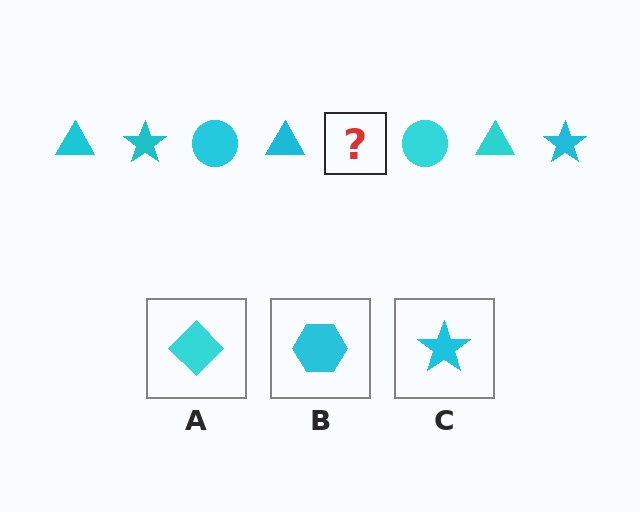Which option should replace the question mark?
Option C.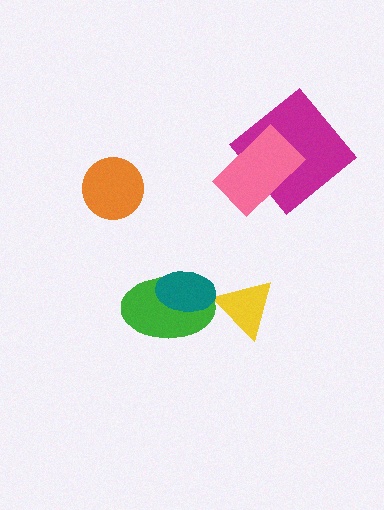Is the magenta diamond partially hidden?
Yes, it is partially covered by another shape.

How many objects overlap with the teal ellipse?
1 object overlaps with the teal ellipse.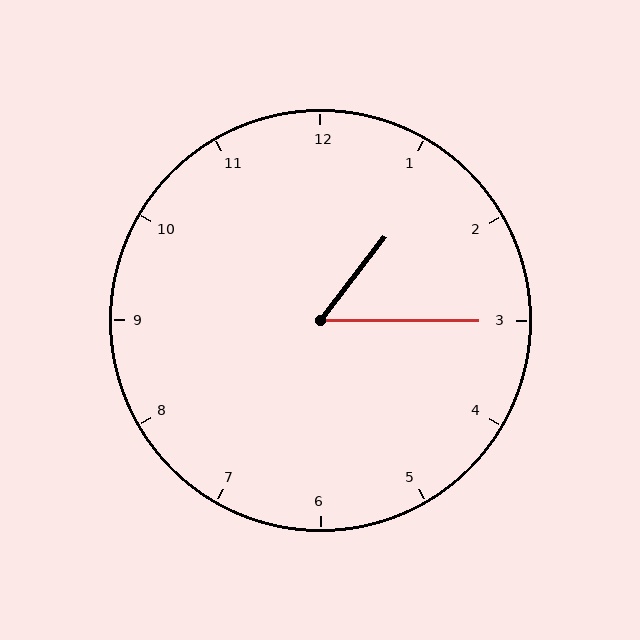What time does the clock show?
1:15.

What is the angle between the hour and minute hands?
Approximately 52 degrees.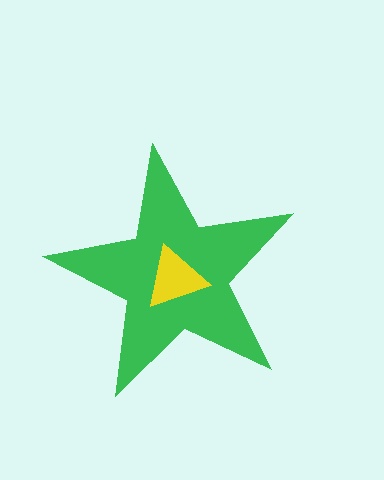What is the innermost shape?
The yellow triangle.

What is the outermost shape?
The green star.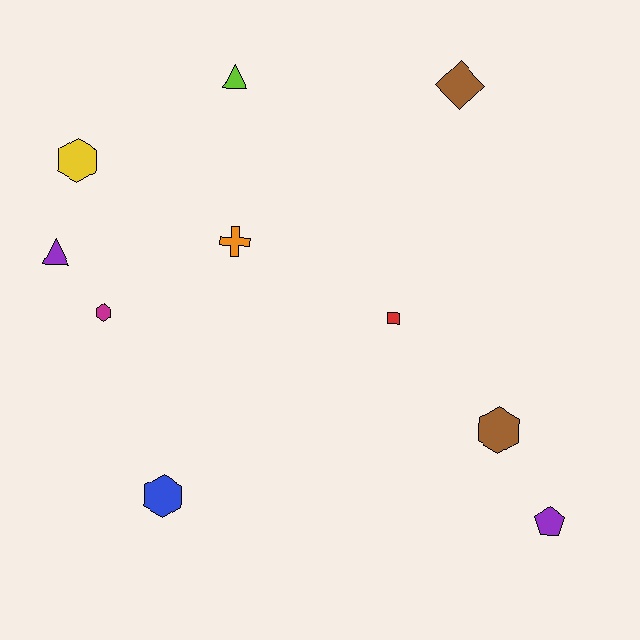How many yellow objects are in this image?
There is 1 yellow object.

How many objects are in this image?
There are 10 objects.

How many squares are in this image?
There is 1 square.